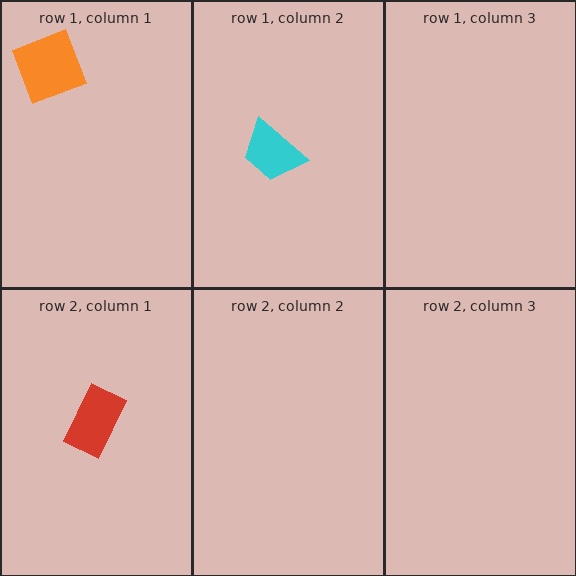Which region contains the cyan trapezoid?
The row 1, column 2 region.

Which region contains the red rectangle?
The row 2, column 1 region.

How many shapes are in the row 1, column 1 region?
1.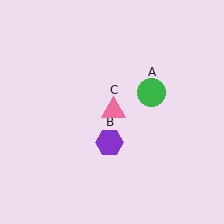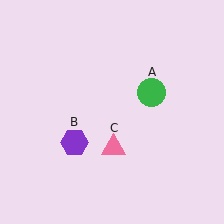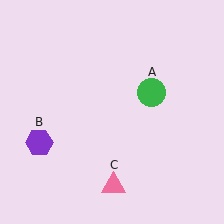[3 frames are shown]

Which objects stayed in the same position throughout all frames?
Green circle (object A) remained stationary.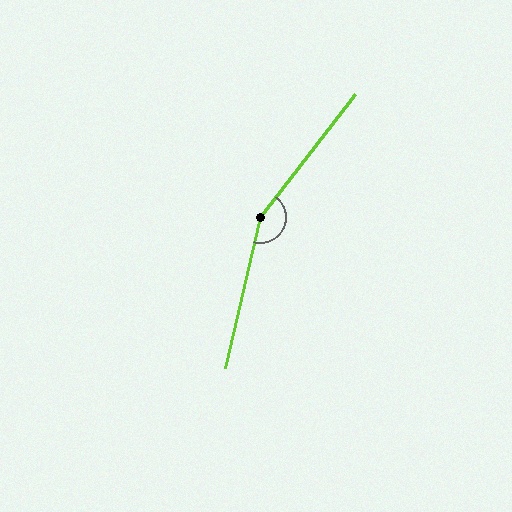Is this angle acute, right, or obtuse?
It is obtuse.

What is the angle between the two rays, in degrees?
Approximately 155 degrees.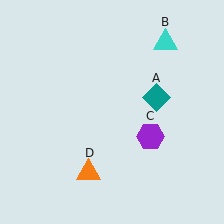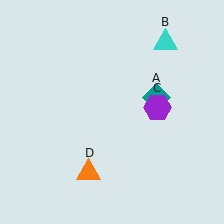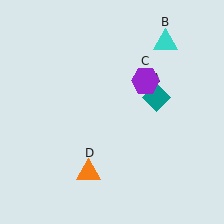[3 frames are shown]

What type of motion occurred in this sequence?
The purple hexagon (object C) rotated counterclockwise around the center of the scene.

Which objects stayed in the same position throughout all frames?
Teal diamond (object A) and cyan triangle (object B) and orange triangle (object D) remained stationary.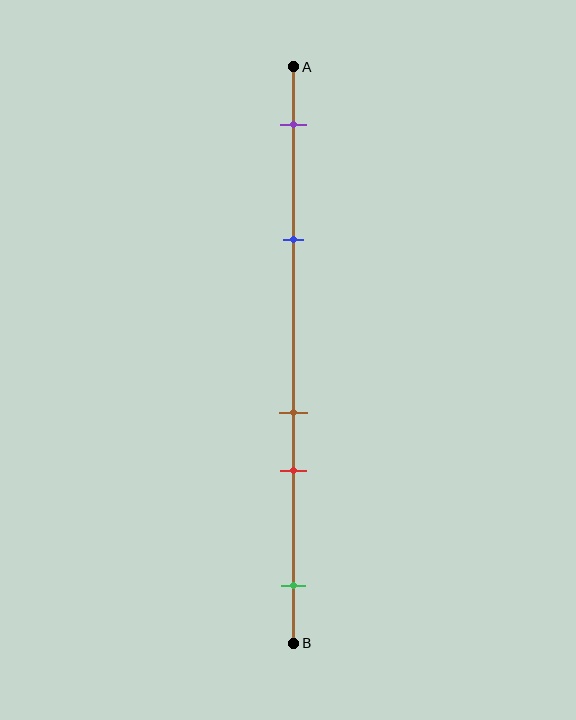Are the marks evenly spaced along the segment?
No, the marks are not evenly spaced.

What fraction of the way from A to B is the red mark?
The red mark is approximately 70% (0.7) of the way from A to B.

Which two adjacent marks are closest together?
The brown and red marks are the closest adjacent pair.